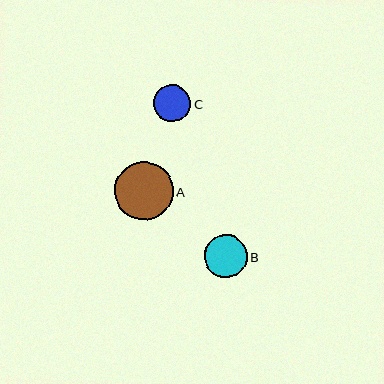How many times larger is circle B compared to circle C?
Circle B is approximately 1.2 times the size of circle C.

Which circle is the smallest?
Circle C is the smallest with a size of approximately 37 pixels.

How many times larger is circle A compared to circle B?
Circle A is approximately 1.4 times the size of circle B.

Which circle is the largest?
Circle A is the largest with a size of approximately 58 pixels.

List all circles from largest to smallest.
From largest to smallest: A, B, C.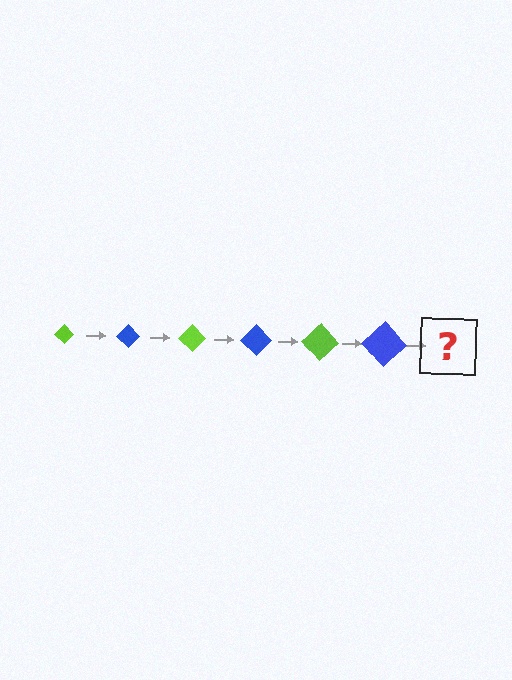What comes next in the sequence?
The next element should be a lime diamond, larger than the previous one.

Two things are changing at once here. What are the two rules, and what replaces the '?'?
The two rules are that the diamond grows larger each step and the color cycles through lime and blue. The '?' should be a lime diamond, larger than the previous one.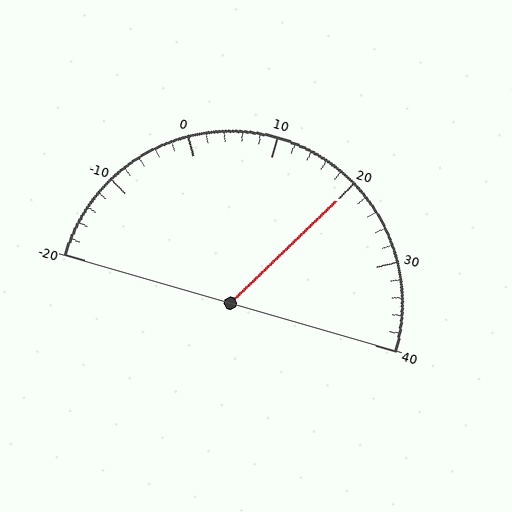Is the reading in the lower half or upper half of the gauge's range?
The reading is in the upper half of the range (-20 to 40).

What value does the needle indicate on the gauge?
The needle indicates approximately 20.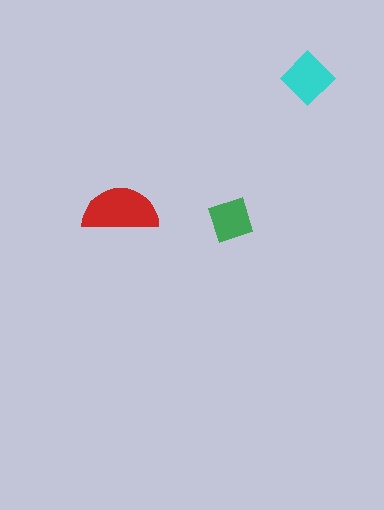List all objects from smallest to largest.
The green square, the cyan diamond, the red semicircle.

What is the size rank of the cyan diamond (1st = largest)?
2nd.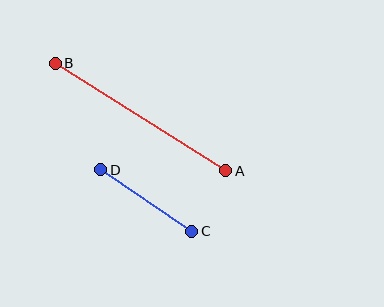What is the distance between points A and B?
The distance is approximately 202 pixels.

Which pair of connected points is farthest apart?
Points A and B are farthest apart.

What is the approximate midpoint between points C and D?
The midpoint is at approximately (146, 201) pixels.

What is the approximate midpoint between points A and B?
The midpoint is at approximately (141, 117) pixels.